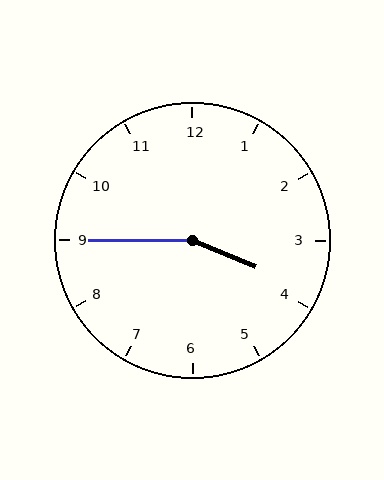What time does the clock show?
3:45.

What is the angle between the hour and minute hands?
Approximately 158 degrees.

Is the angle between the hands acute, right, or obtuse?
It is obtuse.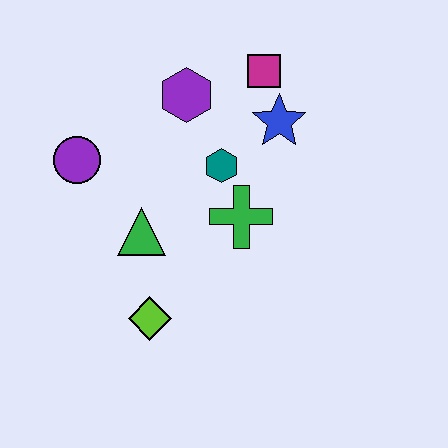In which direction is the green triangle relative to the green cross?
The green triangle is to the left of the green cross.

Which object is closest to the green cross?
The teal hexagon is closest to the green cross.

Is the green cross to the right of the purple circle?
Yes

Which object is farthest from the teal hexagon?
The lime diamond is farthest from the teal hexagon.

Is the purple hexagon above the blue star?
Yes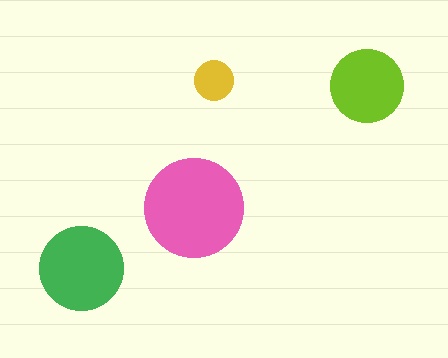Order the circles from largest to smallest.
the pink one, the green one, the lime one, the yellow one.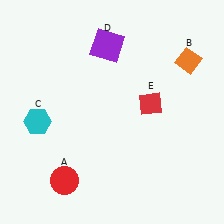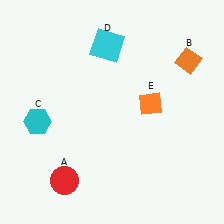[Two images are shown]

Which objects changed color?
D changed from purple to cyan. E changed from red to orange.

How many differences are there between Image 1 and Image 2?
There are 2 differences between the two images.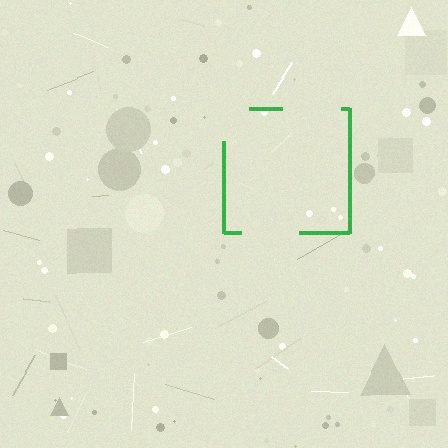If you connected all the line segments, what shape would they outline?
They would outline a square.